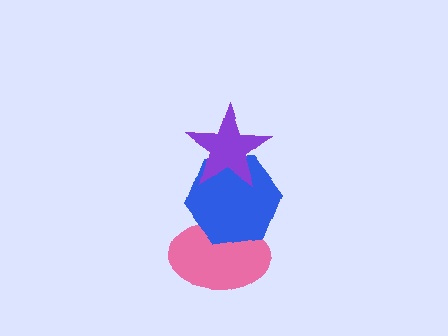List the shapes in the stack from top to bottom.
From top to bottom: the purple star, the blue hexagon, the pink ellipse.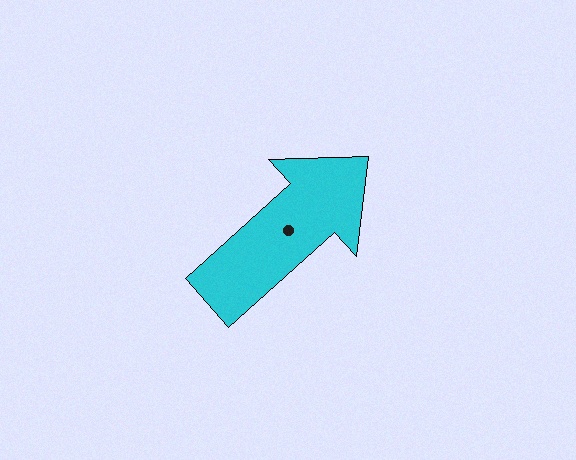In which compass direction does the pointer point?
Northeast.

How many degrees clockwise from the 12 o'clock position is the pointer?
Approximately 48 degrees.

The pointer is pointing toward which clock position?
Roughly 2 o'clock.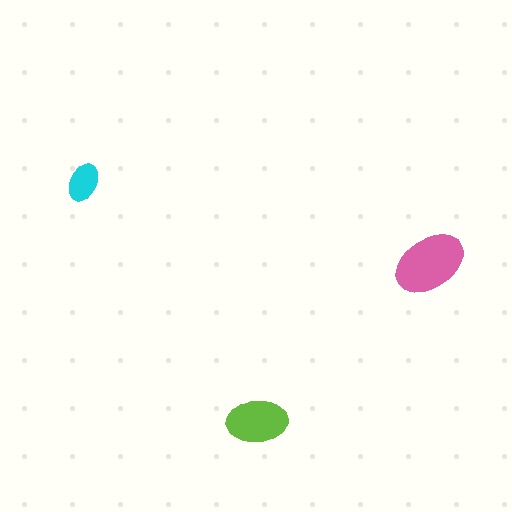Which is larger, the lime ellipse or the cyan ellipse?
The lime one.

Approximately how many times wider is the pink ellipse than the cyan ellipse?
About 2 times wider.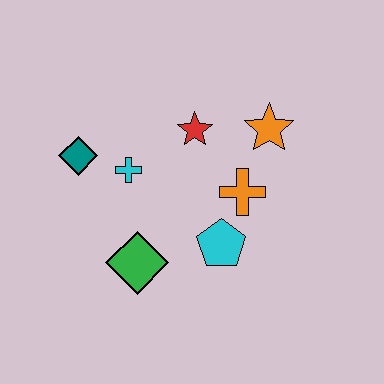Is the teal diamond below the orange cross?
No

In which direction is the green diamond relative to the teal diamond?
The green diamond is below the teal diamond.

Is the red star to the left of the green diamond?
No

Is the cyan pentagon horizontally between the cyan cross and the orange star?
Yes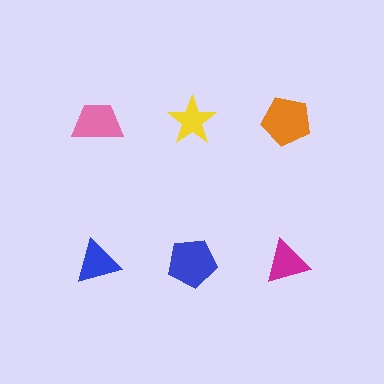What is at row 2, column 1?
A blue triangle.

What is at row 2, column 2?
A blue pentagon.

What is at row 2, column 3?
A magenta triangle.